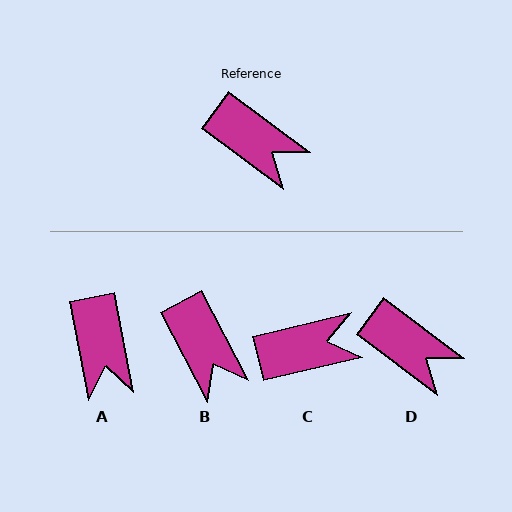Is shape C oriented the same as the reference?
No, it is off by about 50 degrees.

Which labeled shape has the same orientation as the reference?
D.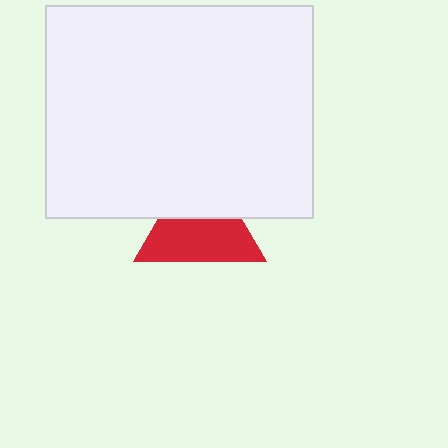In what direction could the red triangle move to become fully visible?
The red triangle could move down. That would shift it out from behind the white rectangle entirely.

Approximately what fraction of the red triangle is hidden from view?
Roughly 40% of the red triangle is hidden behind the white rectangle.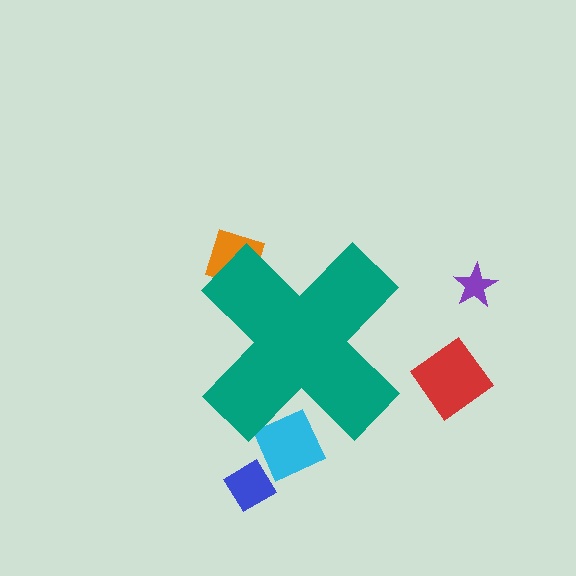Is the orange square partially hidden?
Yes, the orange square is partially hidden behind the teal cross.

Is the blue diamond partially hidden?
No, the blue diamond is fully visible.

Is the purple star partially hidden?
No, the purple star is fully visible.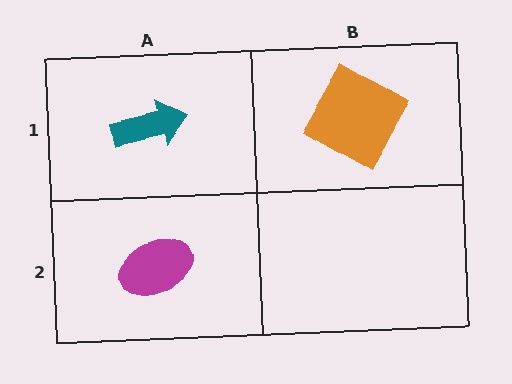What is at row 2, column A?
A magenta ellipse.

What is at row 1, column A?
A teal arrow.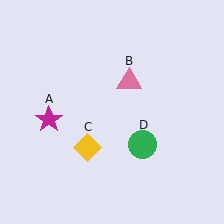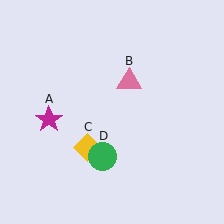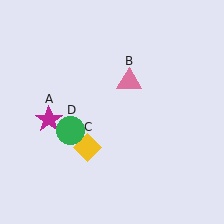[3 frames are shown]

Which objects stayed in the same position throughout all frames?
Magenta star (object A) and pink triangle (object B) and yellow diamond (object C) remained stationary.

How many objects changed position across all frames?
1 object changed position: green circle (object D).